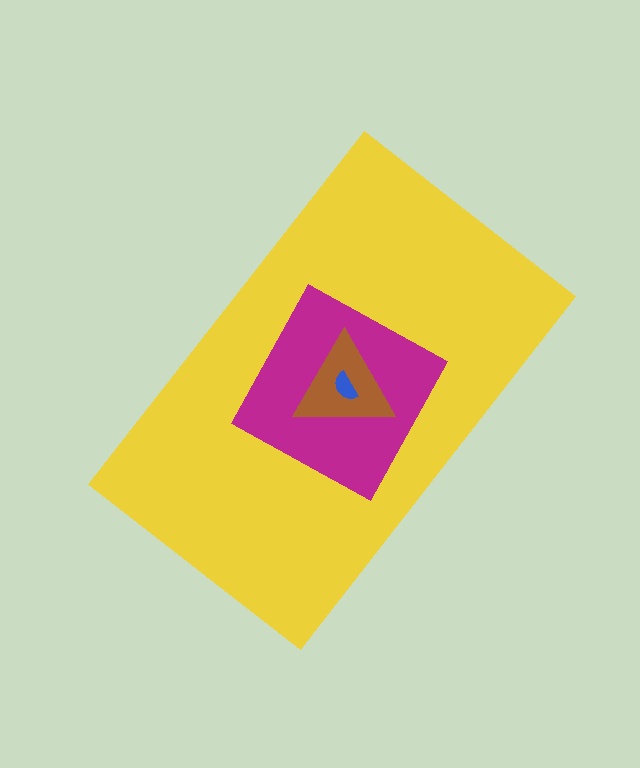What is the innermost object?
The blue semicircle.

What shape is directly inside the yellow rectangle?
The magenta diamond.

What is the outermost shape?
The yellow rectangle.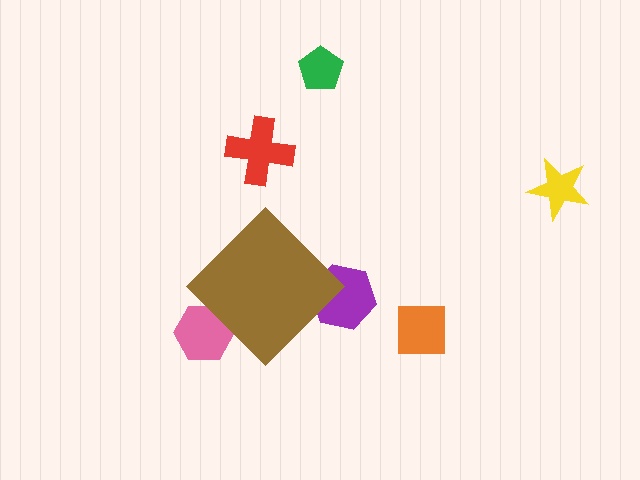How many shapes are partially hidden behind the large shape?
2 shapes are partially hidden.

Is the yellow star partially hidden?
No, the yellow star is fully visible.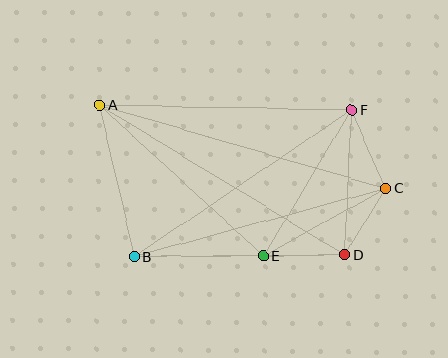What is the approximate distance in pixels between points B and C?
The distance between B and C is approximately 261 pixels.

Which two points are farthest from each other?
Points A and C are farthest from each other.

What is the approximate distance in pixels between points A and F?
The distance between A and F is approximately 252 pixels.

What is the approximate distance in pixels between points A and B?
The distance between A and B is approximately 156 pixels.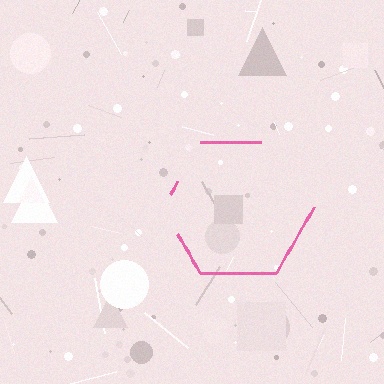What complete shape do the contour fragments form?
The contour fragments form a hexagon.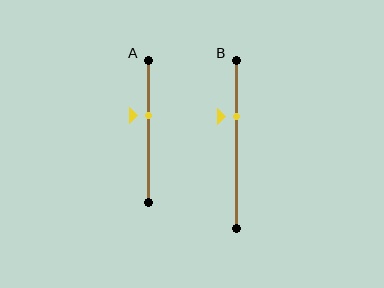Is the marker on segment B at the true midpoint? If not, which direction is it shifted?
No, the marker on segment B is shifted upward by about 16% of the segment length.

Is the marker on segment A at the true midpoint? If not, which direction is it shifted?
No, the marker on segment A is shifted upward by about 11% of the segment length.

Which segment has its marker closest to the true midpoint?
Segment A has its marker closest to the true midpoint.